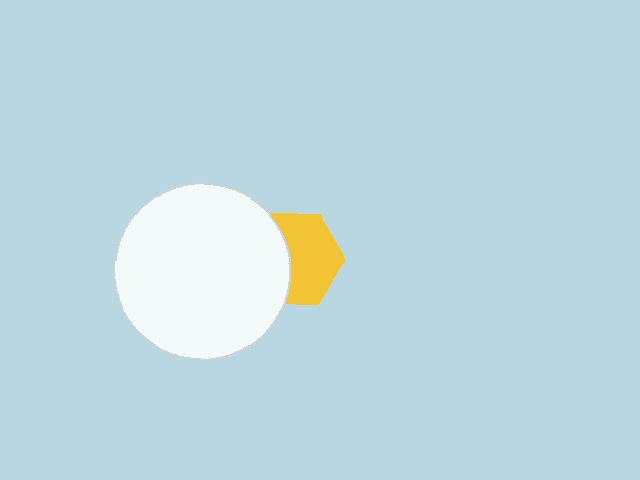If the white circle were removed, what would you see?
You would see the complete yellow hexagon.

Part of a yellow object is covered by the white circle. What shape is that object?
It is a hexagon.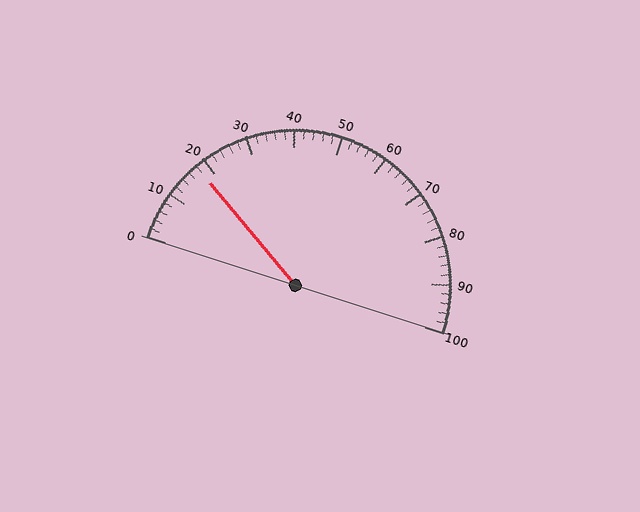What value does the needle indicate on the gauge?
The needle indicates approximately 18.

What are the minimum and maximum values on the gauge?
The gauge ranges from 0 to 100.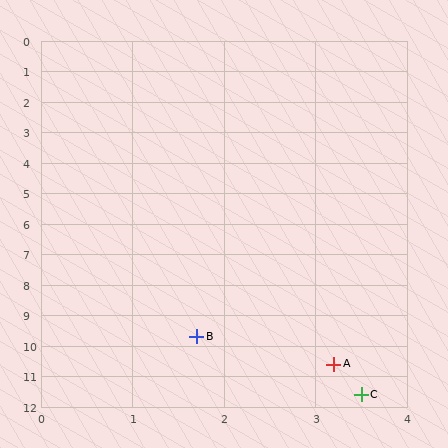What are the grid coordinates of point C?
Point C is at approximately (3.5, 11.6).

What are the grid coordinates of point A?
Point A is at approximately (3.2, 10.6).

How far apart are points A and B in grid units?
Points A and B are about 1.7 grid units apart.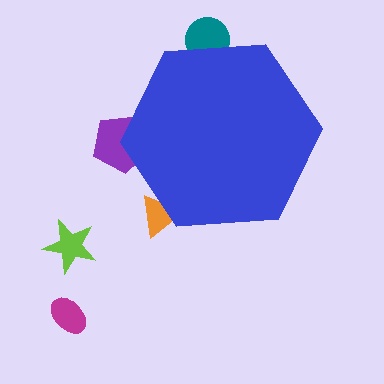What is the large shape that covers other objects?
A blue hexagon.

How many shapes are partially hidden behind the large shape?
3 shapes are partially hidden.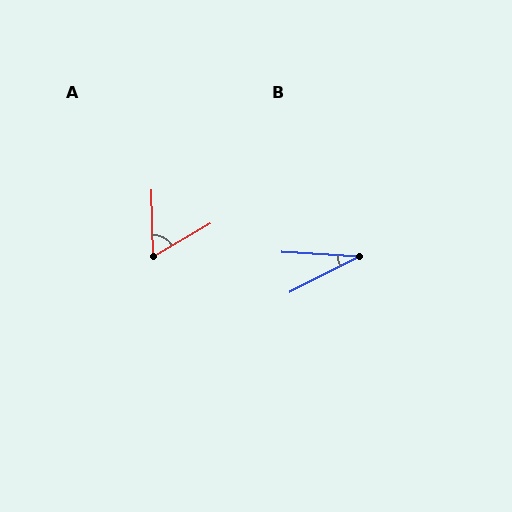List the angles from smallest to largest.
B (31°), A (61°).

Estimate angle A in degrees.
Approximately 61 degrees.